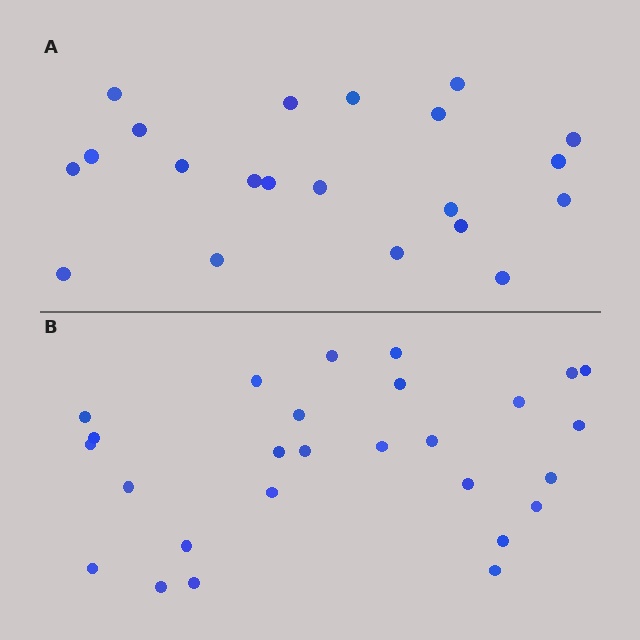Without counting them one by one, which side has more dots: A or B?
Region B (the bottom region) has more dots.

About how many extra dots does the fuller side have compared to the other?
Region B has about 6 more dots than region A.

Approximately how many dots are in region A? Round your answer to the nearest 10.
About 20 dots. (The exact count is 21, which rounds to 20.)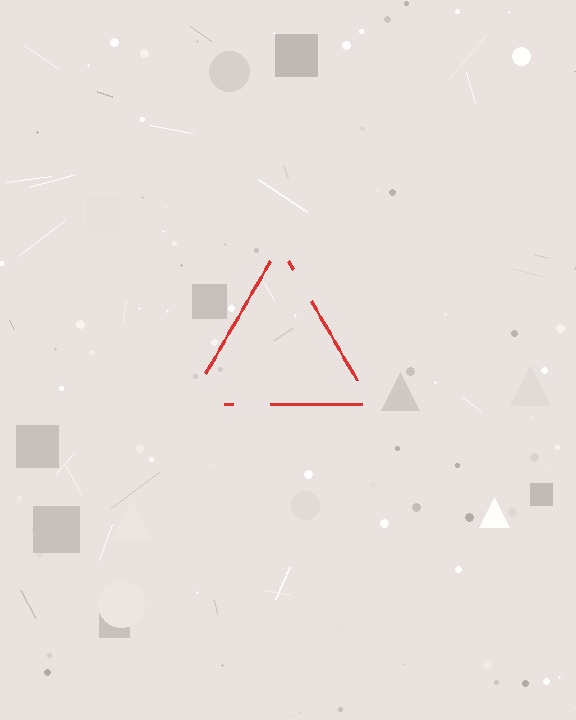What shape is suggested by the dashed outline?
The dashed outline suggests a triangle.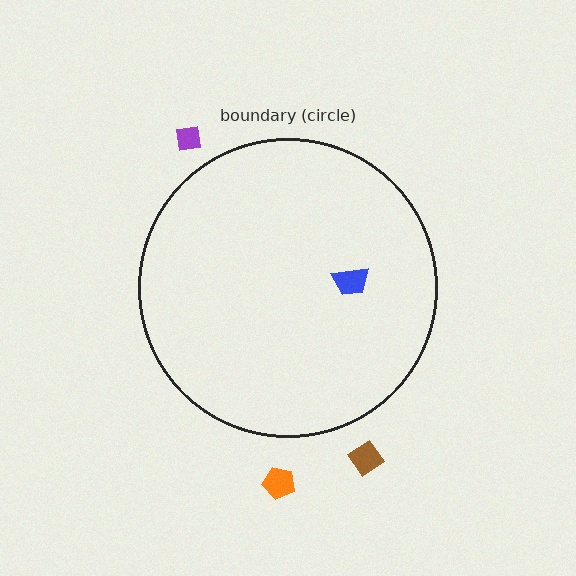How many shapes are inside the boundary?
1 inside, 3 outside.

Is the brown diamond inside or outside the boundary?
Outside.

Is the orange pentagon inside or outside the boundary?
Outside.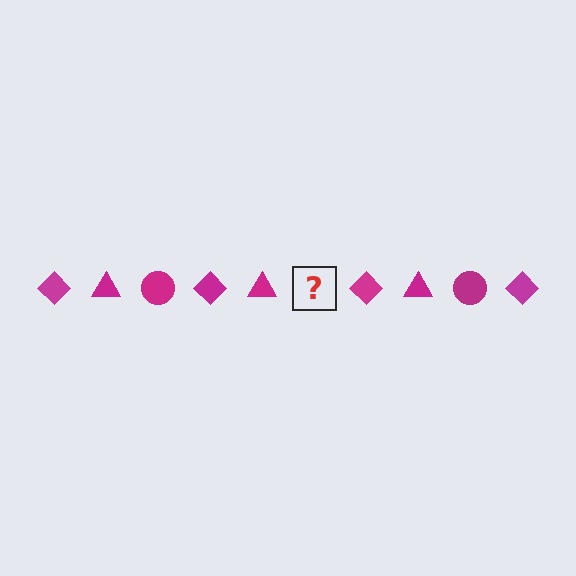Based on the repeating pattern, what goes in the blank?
The blank should be a magenta circle.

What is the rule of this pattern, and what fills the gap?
The rule is that the pattern cycles through diamond, triangle, circle shapes in magenta. The gap should be filled with a magenta circle.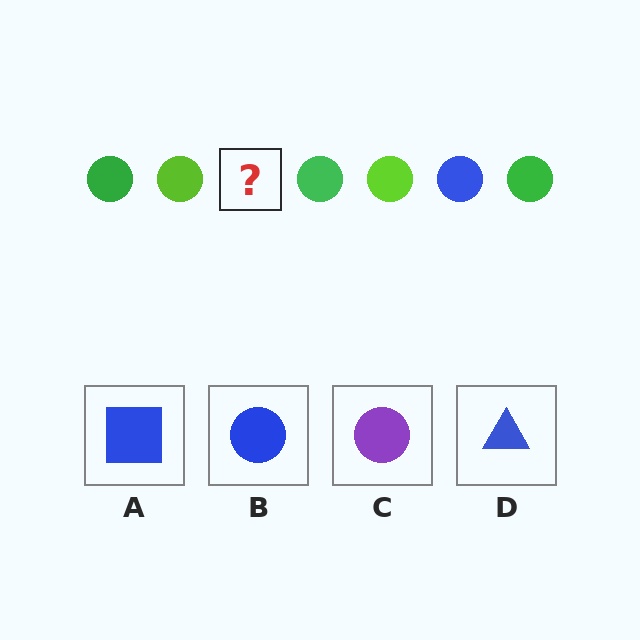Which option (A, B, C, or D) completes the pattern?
B.